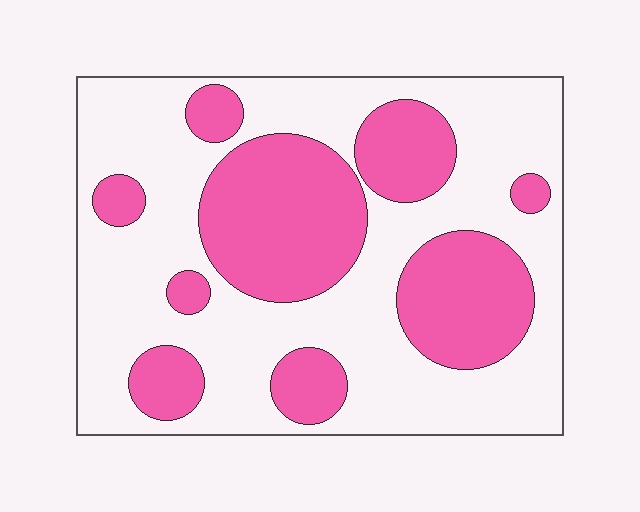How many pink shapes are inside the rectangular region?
9.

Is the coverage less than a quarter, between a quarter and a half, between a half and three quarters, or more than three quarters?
Between a quarter and a half.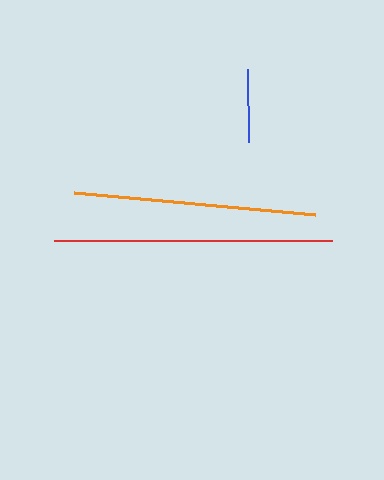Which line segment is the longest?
The red line is the longest at approximately 278 pixels.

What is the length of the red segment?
The red segment is approximately 278 pixels long.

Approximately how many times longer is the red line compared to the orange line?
The red line is approximately 1.1 times the length of the orange line.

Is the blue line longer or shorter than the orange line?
The orange line is longer than the blue line.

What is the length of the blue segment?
The blue segment is approximately 72 pixels long.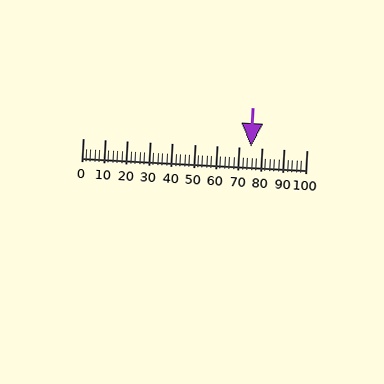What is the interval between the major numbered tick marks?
The major tick marks are spaced 10 units apart.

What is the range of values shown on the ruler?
The ruler shows values from 0 to 100.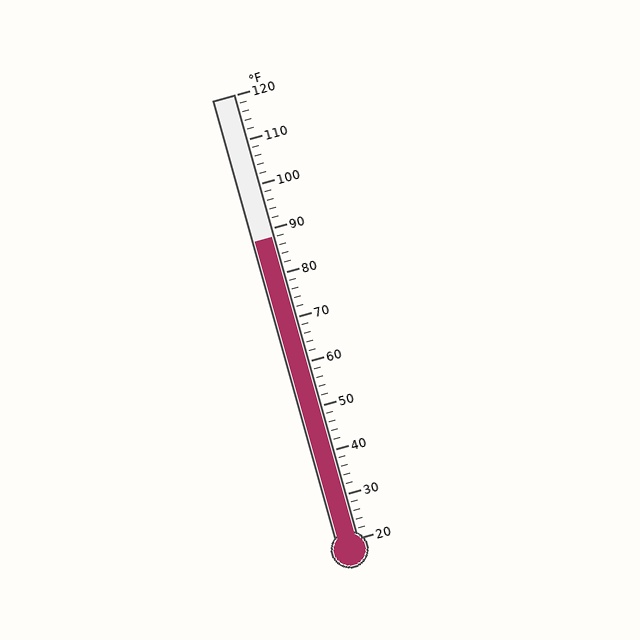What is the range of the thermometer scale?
The thermometer scale ranges from 20°F to 120°F.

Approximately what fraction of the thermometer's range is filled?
The thermometer is filled to approximately 70% of its range.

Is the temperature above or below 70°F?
The temperature is above 70°F.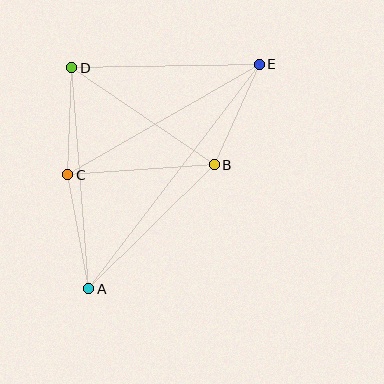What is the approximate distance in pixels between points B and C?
The distance between B and C is approximately 147 pixels.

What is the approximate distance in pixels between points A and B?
The distance between A and B is approximately 176 pixels.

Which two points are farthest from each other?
Points A and E are farthest from each other.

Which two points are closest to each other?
Points C and D are closest to each other.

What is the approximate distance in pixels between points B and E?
The distance between B and E is approximately 110 pixels.